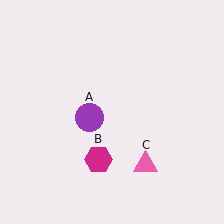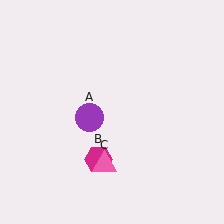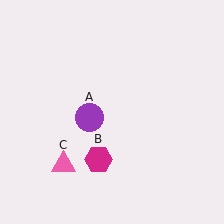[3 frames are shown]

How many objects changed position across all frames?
1 object changed position: pink triangle (object C).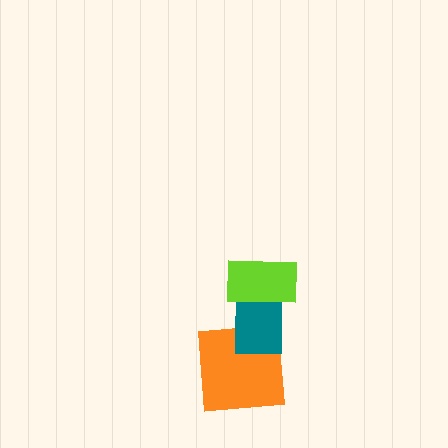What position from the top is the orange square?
The orange square is 3rd from the top.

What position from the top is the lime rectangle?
The lime rectangle is 1st from the top.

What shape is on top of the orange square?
The teal rectangle is on top of the orange square.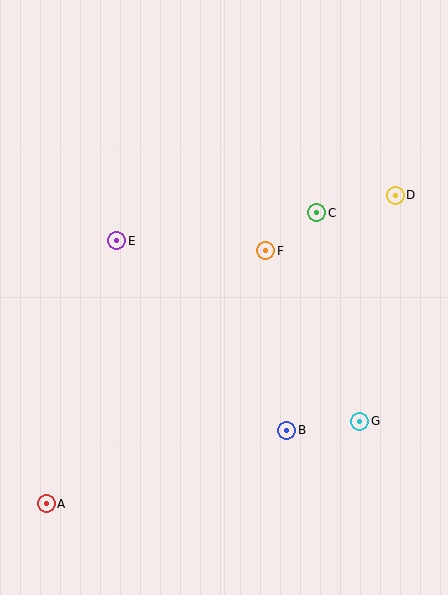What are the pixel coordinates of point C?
Point C is at (317, 213).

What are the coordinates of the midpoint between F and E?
The midpoint between F and E is at (191, 246).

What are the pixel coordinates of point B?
Point B is at (287, 430).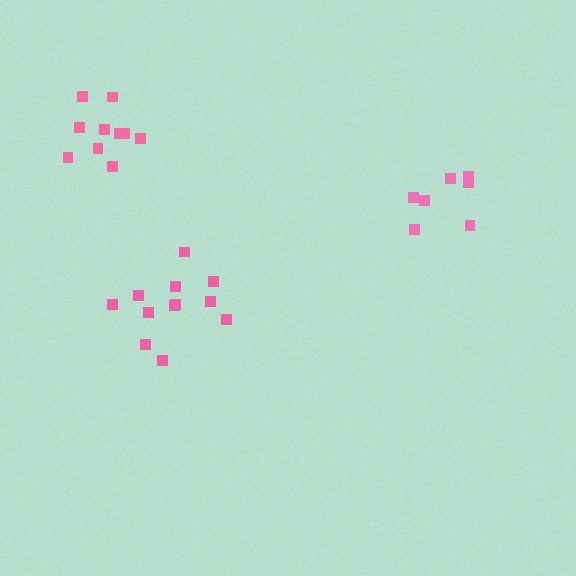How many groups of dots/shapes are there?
There are 3 groups.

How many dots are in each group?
Group 1: 7 dots, Group 2: 12 dots, Group 3: 10 dots (29 total).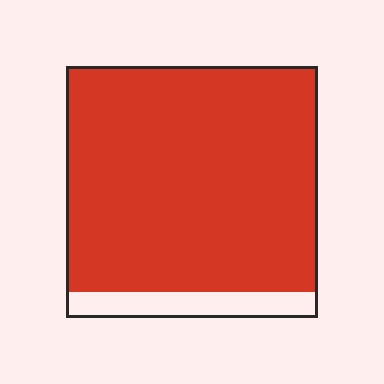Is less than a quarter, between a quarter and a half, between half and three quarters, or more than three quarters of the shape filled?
More than three quarters.